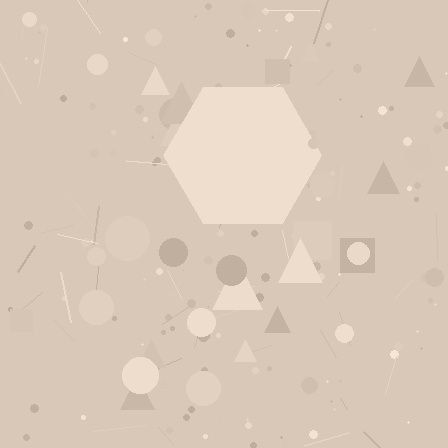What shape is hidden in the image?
A hexagon is hidden in the image.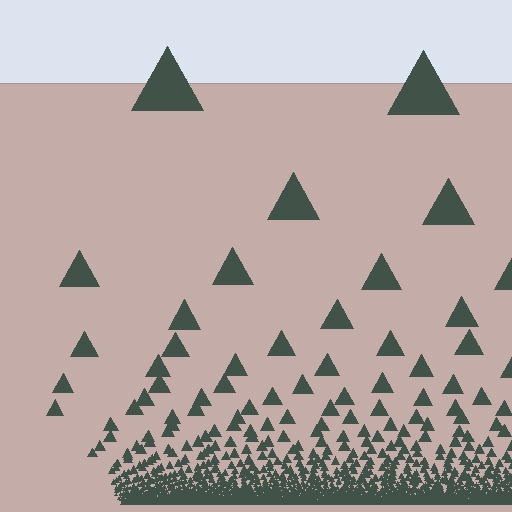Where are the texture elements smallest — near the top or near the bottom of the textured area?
Near the bottom.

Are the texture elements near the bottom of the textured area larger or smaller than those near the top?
Smaller. The gradient is inverted — elements near the bottom are smaller and denser.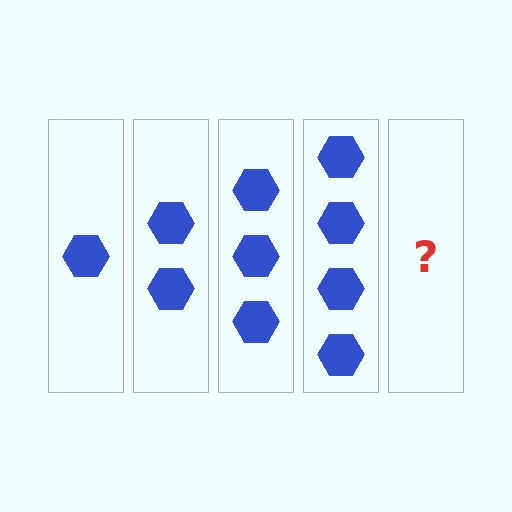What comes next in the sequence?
The next element should be 5 hexagons.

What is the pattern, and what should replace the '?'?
The pattern is that each step adds one more hexagon. The '?' should be 5 hexagons.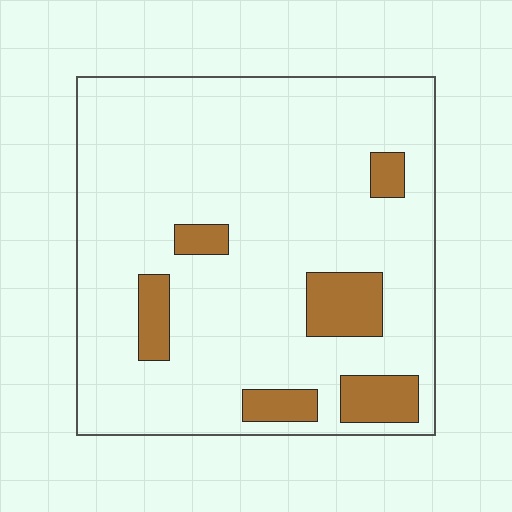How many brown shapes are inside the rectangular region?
6.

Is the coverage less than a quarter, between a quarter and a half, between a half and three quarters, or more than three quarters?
Less than a quarter.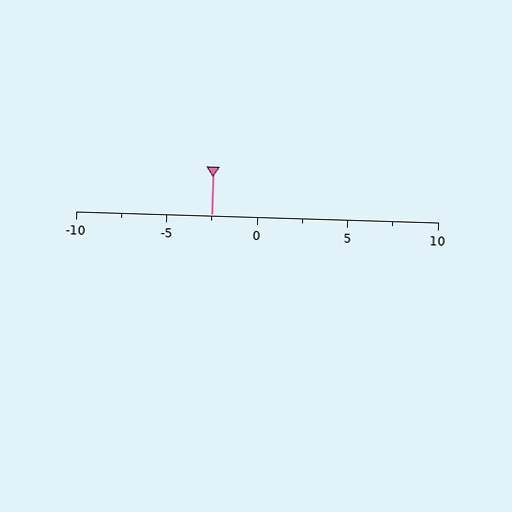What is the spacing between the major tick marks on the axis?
The major ticks are spaced 5 apart.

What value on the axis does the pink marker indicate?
The marker indicates approximately -2.5.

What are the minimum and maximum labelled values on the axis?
The axis runs from -10 to 10.